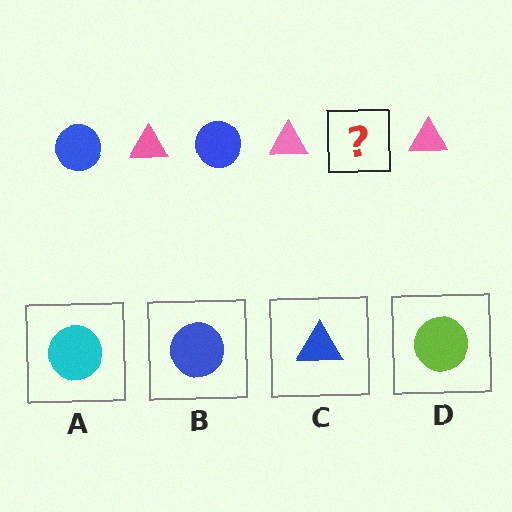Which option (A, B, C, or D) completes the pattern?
B.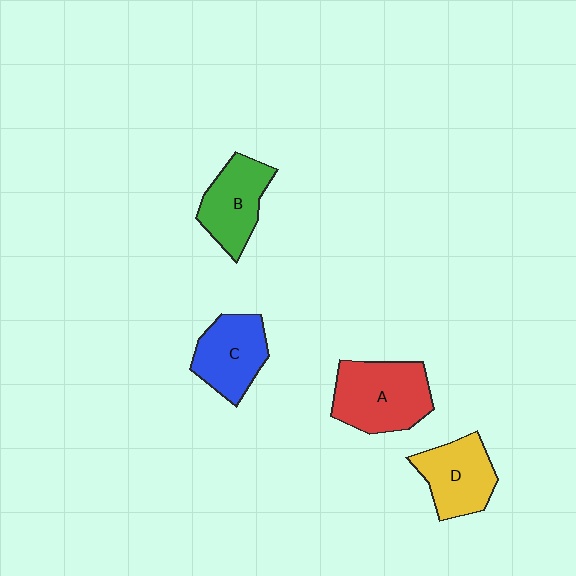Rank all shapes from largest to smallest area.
From largest to smallest: A (red), D (yellow), C (blue), B (green).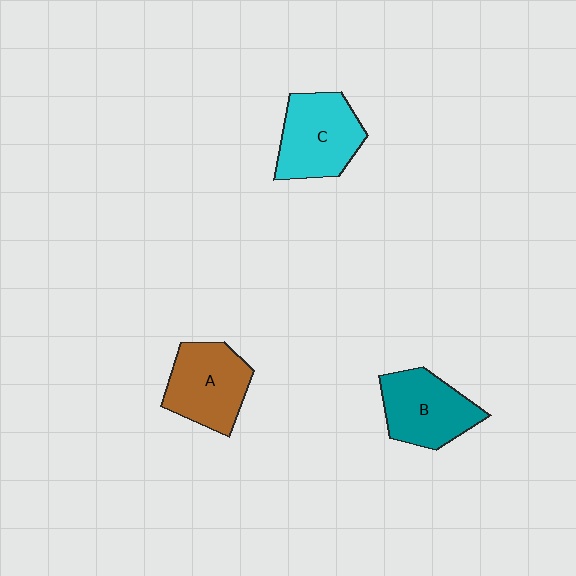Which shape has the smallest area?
Shape B (teal).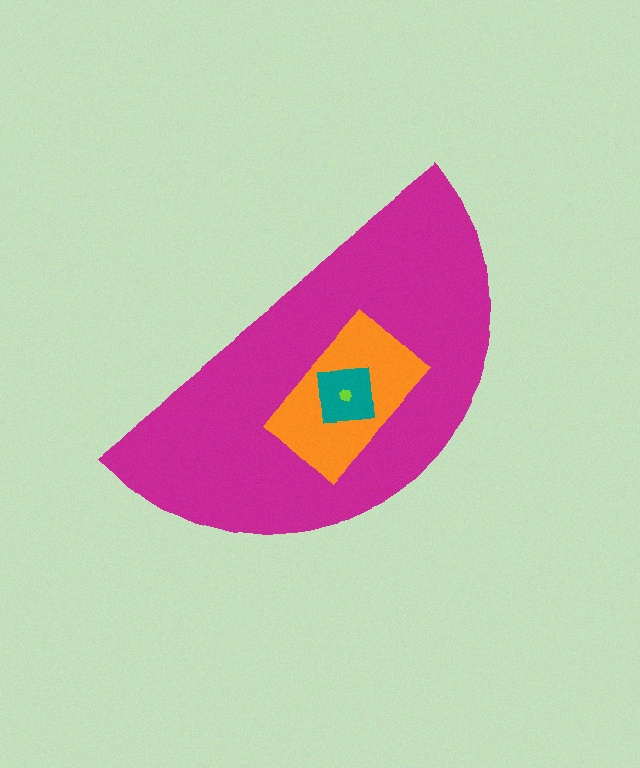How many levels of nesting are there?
4.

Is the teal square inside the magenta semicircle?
Yes.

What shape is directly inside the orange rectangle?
The teal square.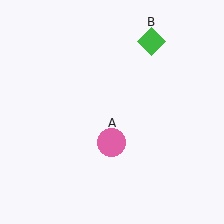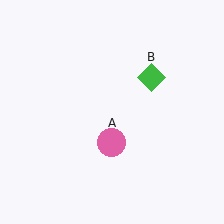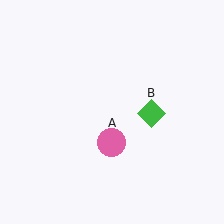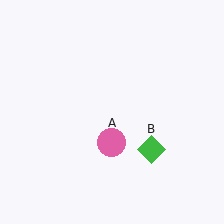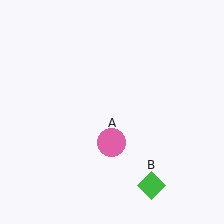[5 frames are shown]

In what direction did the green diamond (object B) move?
The green diamond (object B) moved down.